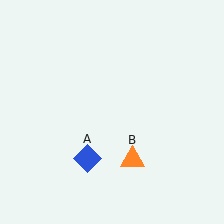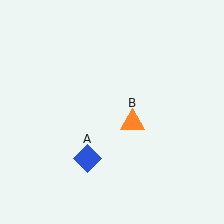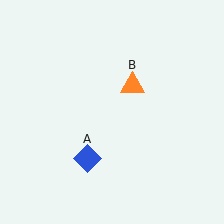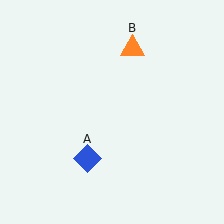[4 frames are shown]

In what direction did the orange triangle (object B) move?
The orange triangle (object B) moved up.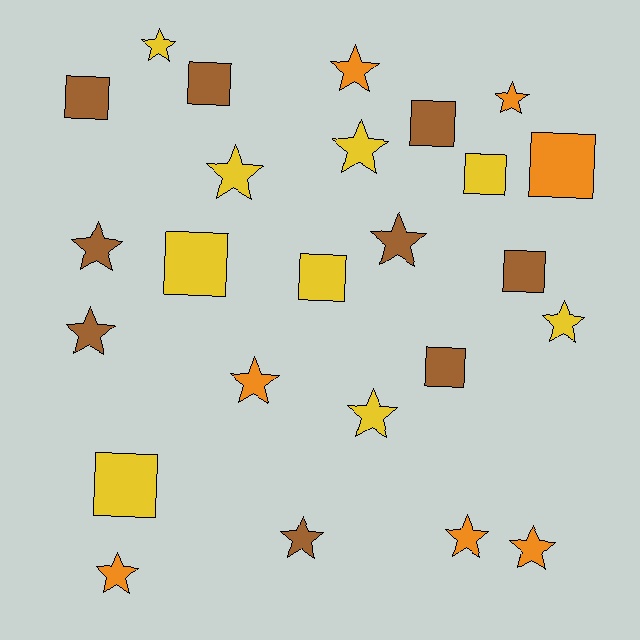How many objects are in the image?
There are 25 objects.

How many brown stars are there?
There are 4 brown stars.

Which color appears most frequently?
Brown, with 9 objects.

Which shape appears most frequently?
Star, with 15 objects.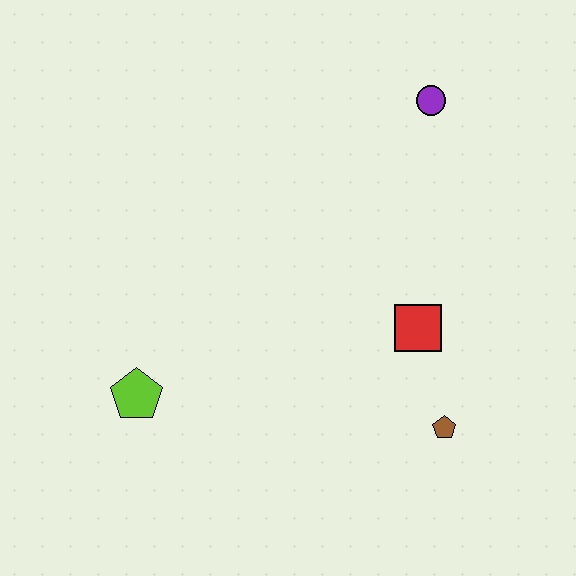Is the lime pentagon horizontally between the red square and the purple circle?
No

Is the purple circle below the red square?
No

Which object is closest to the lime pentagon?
The red square is closest to the lime pentagon.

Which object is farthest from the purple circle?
The lime pentagon is farthest from the purple circle.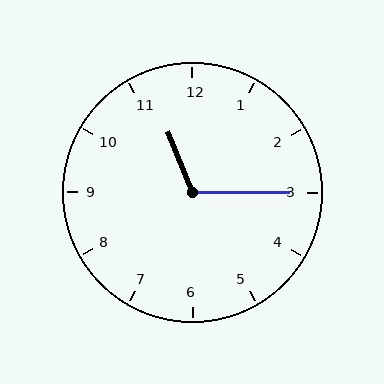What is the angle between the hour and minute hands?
Approximately 112 degrees.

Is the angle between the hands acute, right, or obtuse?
It is obtuse.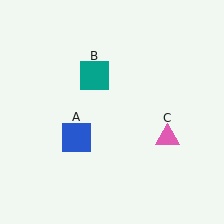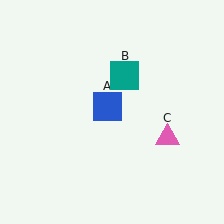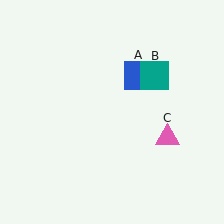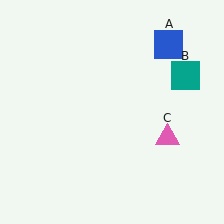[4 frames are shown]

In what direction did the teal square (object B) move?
The teal square (object B) moved right.